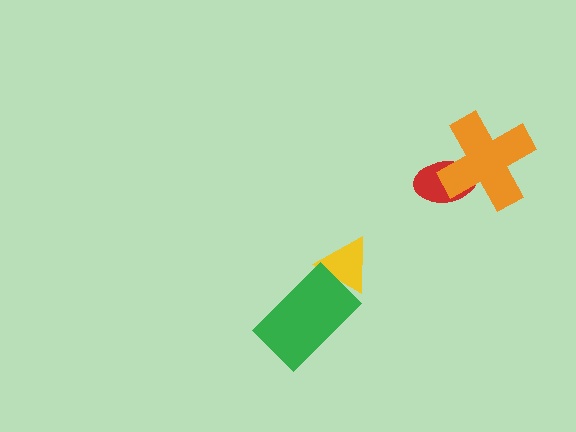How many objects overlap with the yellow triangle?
1 object overlaps with the yellow triangle.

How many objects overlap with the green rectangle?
1 object overlaps with the green rectangle.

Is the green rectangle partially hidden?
No, no other shape covers it.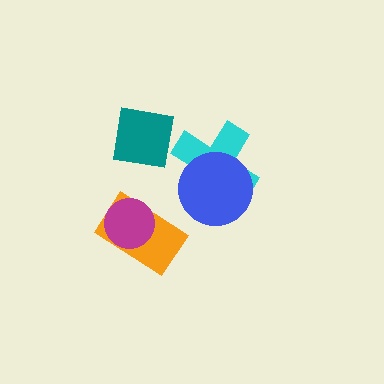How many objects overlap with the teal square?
0 objects overlap with the teal square.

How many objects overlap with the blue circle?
1 object overlaps with the blue circle.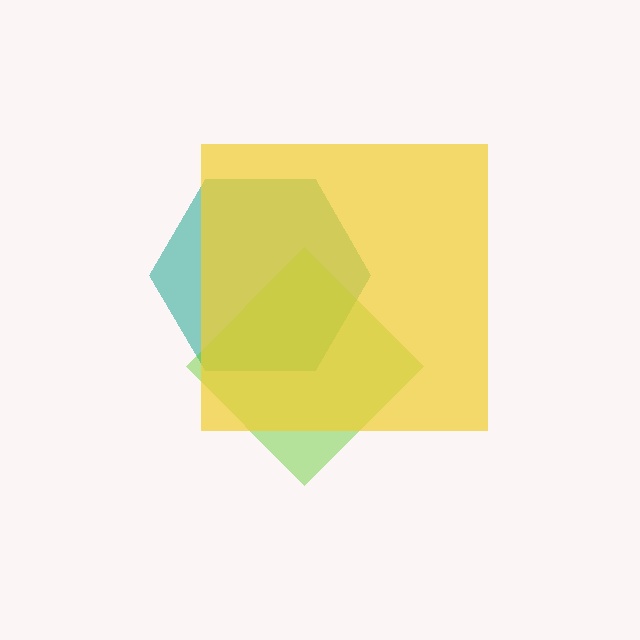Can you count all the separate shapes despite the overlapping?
Yes, there are 3 separate shapes.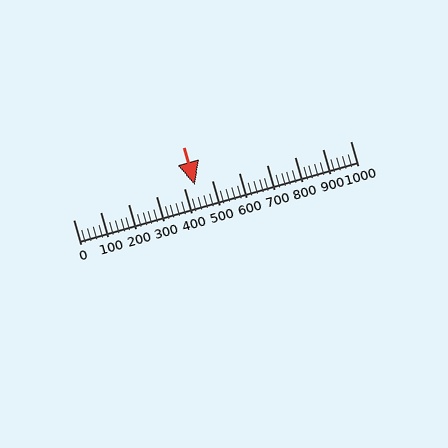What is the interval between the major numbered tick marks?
The major tick marks are spaced 100 units apart.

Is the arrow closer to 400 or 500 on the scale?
The arrow is closer to 400.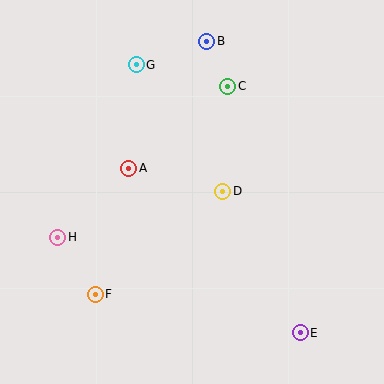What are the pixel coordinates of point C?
Point C is at (228, 86).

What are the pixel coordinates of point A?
Point A is at (129, 168).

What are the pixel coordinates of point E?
Point E is at (300, 333).